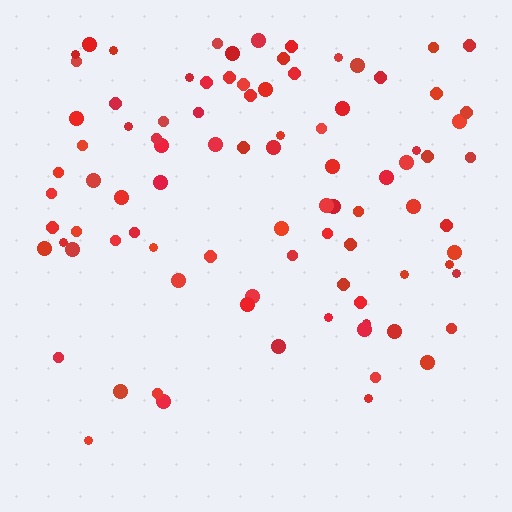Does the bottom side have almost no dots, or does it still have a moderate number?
Still a moderate number, just noticeably fewer than the top.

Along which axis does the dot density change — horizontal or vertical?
Vertical.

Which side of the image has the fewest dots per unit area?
The bottom.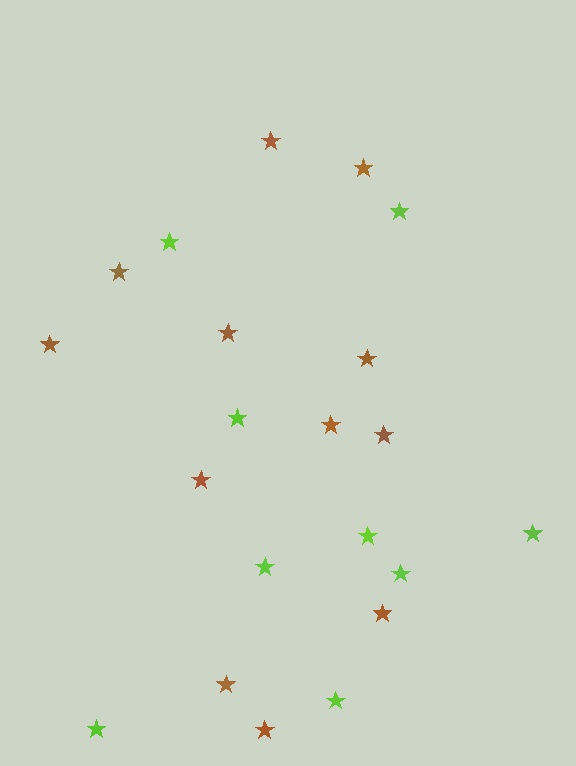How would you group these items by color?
There are 2 groups: one group of brown stars (12) and one group of lime stars (9).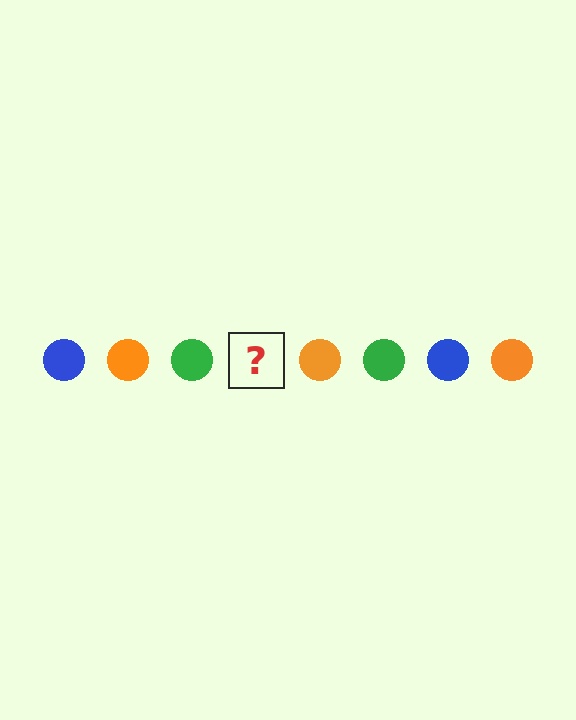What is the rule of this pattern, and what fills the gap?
The rule is that the pattern cycles through blue, orange, green circles. The gap should be filled with a blue circle.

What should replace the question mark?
The question mark should be replaced with a blue circle.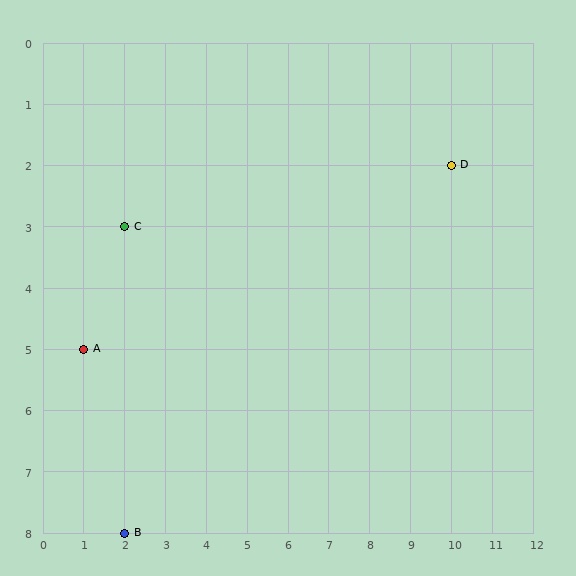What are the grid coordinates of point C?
Point C is at grid coordinates (2, 3).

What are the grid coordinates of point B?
Point B is at grid coordinates (2, 8).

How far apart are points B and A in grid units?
Points B and A are 1 column and 3 rows apart (about 3.2 grid units diagonally).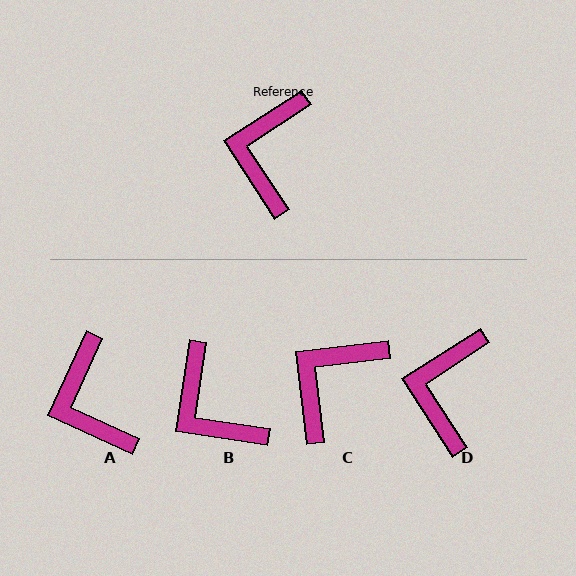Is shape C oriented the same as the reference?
No, it is off by about 26 degrees.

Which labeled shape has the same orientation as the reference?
D.